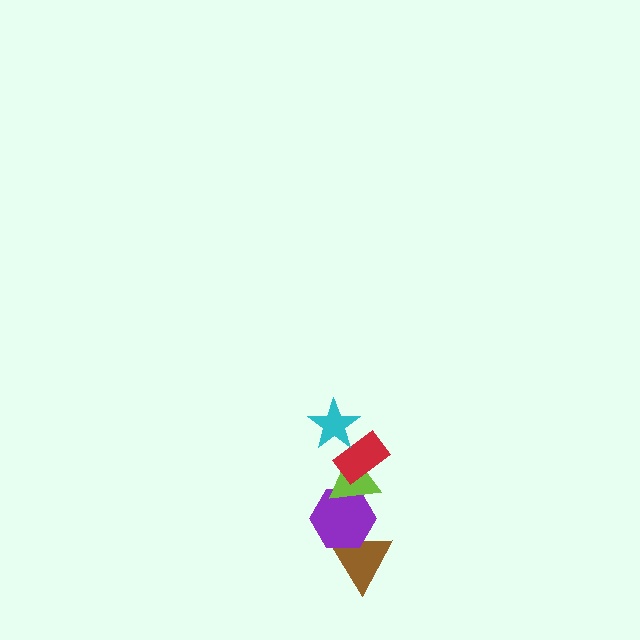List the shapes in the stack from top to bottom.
From top to bottom: the cyan star, the red rectangle, the lime triangle, the purple hexagon, the brown triangle.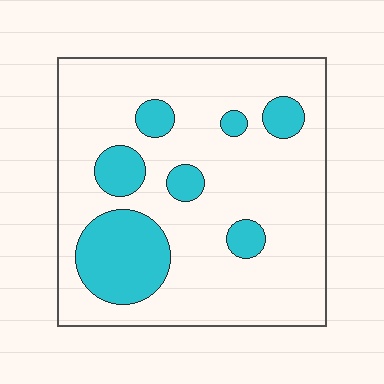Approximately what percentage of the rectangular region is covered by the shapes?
Approximately 20%.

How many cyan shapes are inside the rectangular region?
7.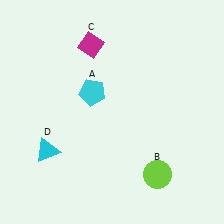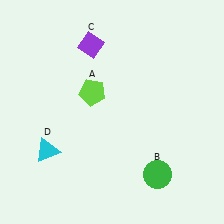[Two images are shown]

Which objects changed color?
A changed from cyan to lime. B changed from lime to green. C changed from magenta to purple.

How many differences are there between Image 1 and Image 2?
There are 3 differences between the two images.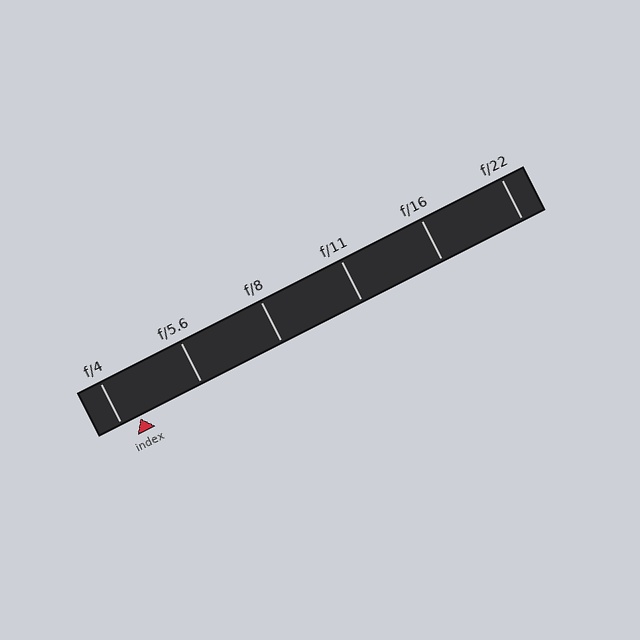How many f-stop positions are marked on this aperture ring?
There are 6 f-stop positions marked.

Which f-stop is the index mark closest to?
The index mark is closest to f/4.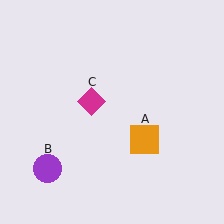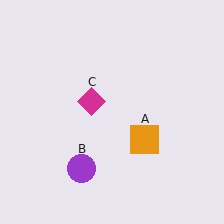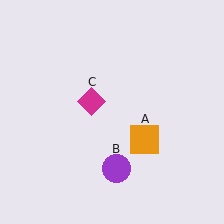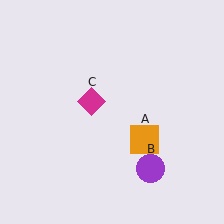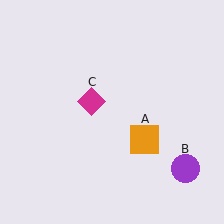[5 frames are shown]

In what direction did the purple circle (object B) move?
The purple circle (object B) moved right.